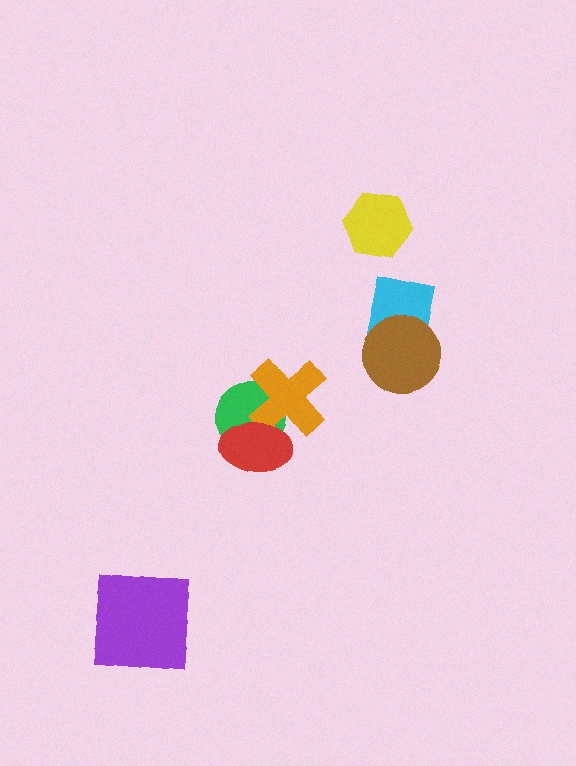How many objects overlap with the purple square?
0 objects overlap with the purple square.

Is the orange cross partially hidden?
Yes, it is partially covered by another shape.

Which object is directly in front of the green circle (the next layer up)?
The orange cross is directly in front of the green circle.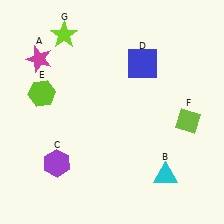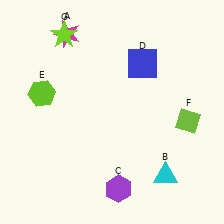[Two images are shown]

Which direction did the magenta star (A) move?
The magenta star (A) moved right.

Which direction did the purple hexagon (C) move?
The purple hexagon (C) moved right.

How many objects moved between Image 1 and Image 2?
2 objects moved between the two images.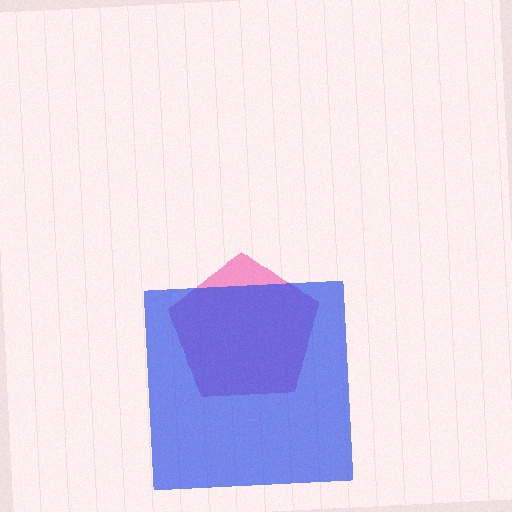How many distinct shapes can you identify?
There are 2 distinct shapes: a pink pentagon, a blue square.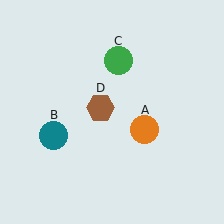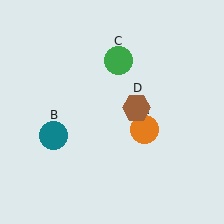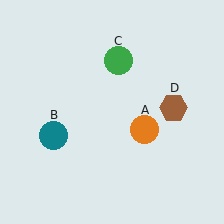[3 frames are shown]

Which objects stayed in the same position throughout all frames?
Orange circle (object A) and teal circle (object B) and green circle (object C) remained stationary.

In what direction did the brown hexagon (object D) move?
The brown hexagon (object D) moved right.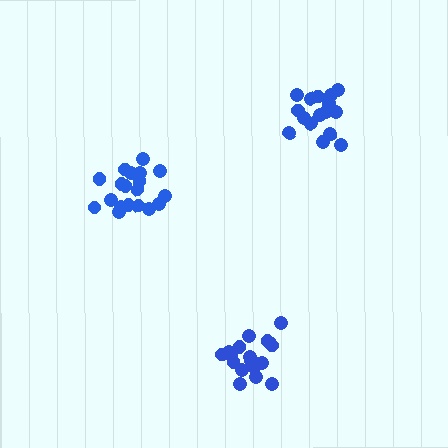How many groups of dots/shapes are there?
There are 3 groups.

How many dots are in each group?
Group 1: 19 dots, Group 2: 16 dots, Group 3: 19 dots (54 total).